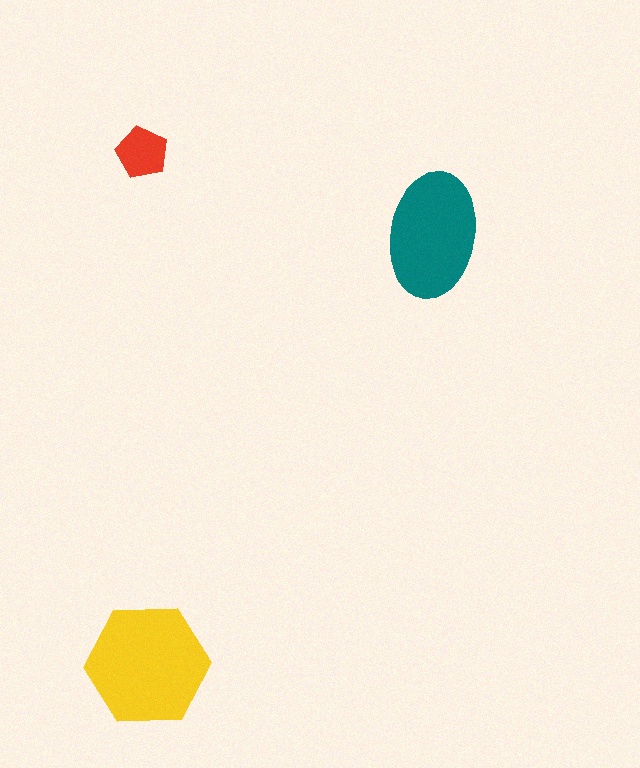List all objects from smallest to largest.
The red pentagon, the teal ellipse, the yellow hexagon.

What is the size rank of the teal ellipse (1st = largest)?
2nd.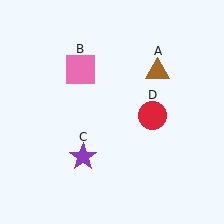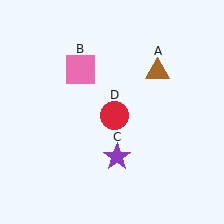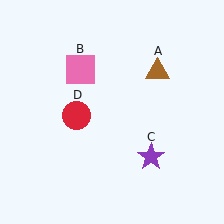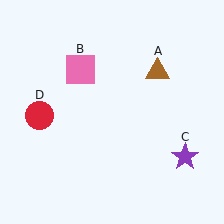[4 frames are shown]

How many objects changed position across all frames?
2 objects changed position: purple star (object C), red circle (object D).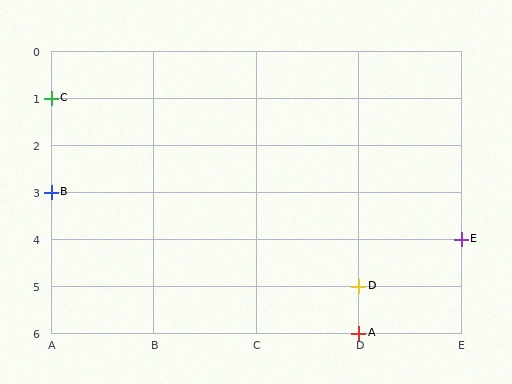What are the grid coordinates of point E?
Point E is at grid coordinates (E, 4).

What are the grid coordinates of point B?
Point B is at grid coordinates (A, 3).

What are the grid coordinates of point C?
Point C is at grid coordinates (A, 1).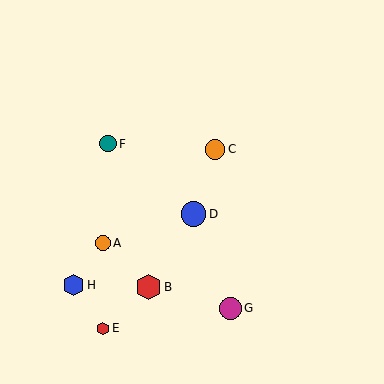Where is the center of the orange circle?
The center of the orange circle is at (103, 243).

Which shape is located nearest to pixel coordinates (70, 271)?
The blue hexagon (labeled H) at (74, 285) is nearest to that location.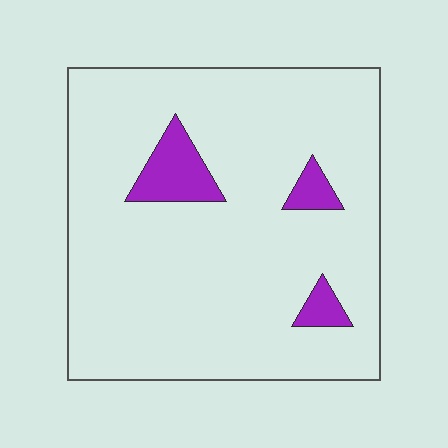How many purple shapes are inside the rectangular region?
3.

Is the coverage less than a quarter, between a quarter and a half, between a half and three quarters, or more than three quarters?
Less than a quarter.